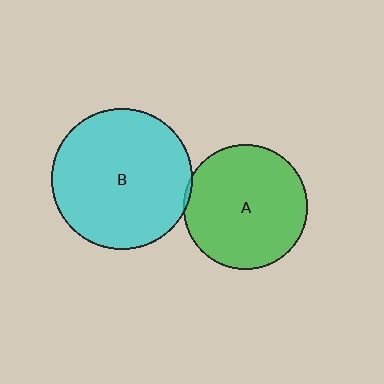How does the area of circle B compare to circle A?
Approximately 1.3 times.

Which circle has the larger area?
Circle B (cyan).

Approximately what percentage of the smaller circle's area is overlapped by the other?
Approximately 5%.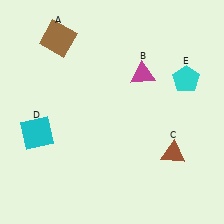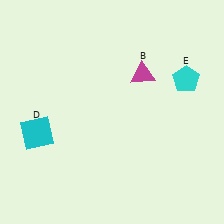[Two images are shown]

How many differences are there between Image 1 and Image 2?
There are 2 differences between the two images.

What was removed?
The brown square (A), the brown triangle (C) were removed in Image 2.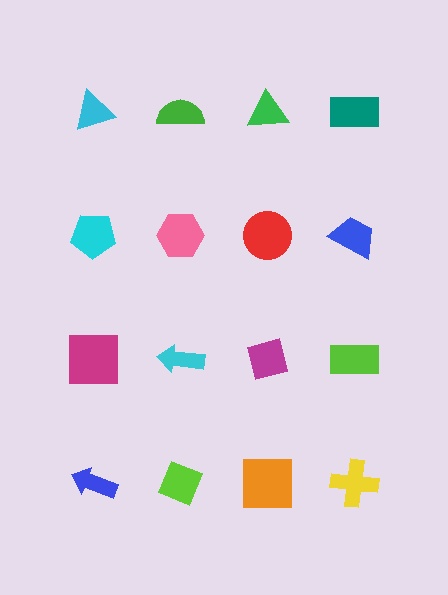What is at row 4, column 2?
A lime diamond.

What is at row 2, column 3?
A red circle.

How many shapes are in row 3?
4 shapes.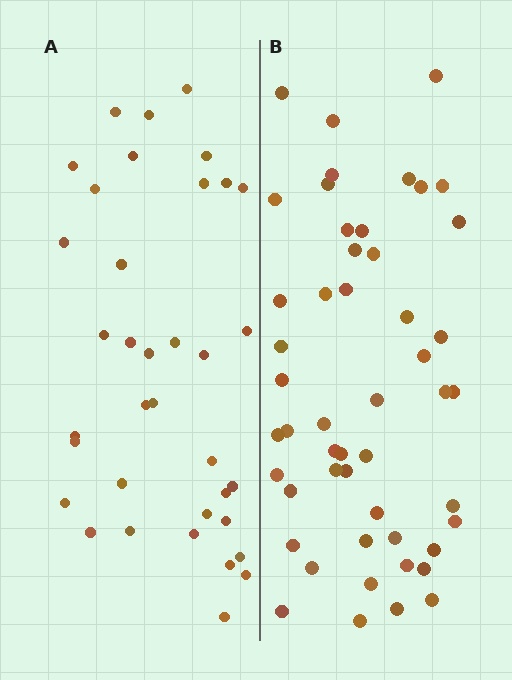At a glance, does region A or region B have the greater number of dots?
Region B (the right region) has more dots.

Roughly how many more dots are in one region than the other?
Region B has approximately 15 more dots than region A.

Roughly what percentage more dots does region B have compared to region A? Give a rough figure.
About 40% more.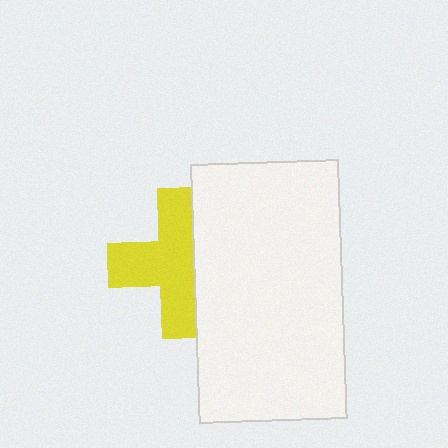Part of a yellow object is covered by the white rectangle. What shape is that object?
It is a cross.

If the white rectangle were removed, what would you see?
You would see the complete yellow cross.